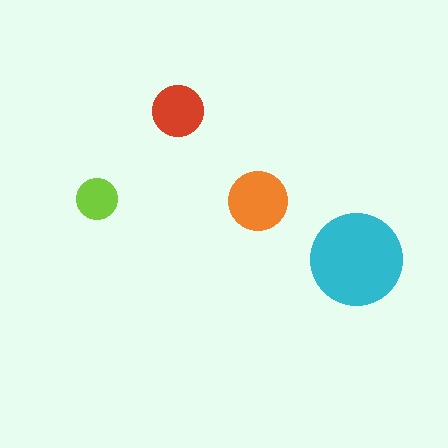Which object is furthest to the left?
The lime circle is leftmost.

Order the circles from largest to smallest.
the cyan one, the orange one, the red one, the lime one.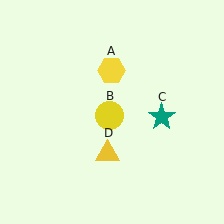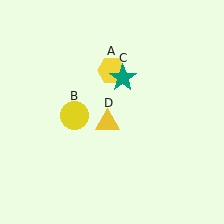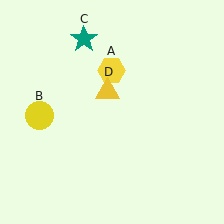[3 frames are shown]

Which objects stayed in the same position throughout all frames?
Yellow hexagon (object A) remained stationary.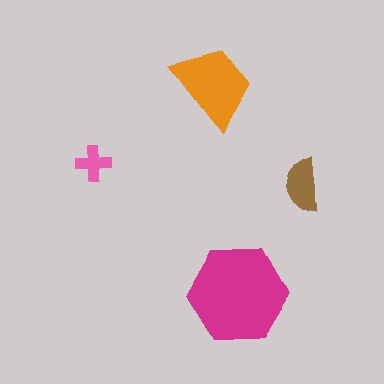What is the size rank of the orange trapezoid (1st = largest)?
2nd.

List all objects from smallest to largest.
The pink cross, the brown semicircle, the orange trapezoid, the magenta hexagon.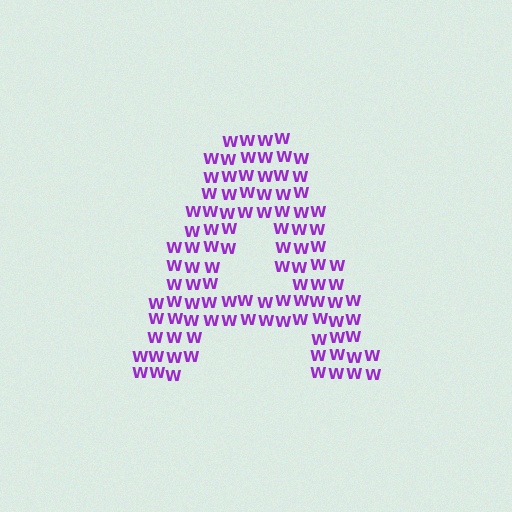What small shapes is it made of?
It is made of small letter W's.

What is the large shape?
The large shape is the letter A.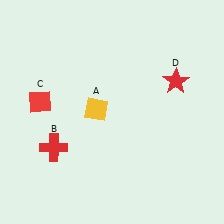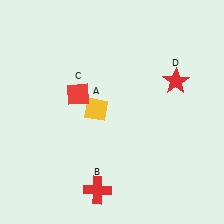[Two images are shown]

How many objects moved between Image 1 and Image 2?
2 objects moved between the two images.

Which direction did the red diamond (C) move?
The red diamond (C) moved right.